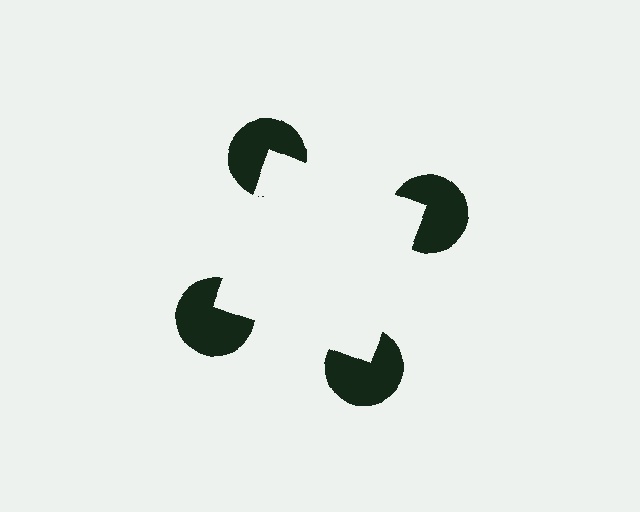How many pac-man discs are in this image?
There are 4 — one at each vertex of the illusory square.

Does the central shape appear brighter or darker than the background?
It typically appears slightly brighter than the background, even though no actual brightness change is drawn.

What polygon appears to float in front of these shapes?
An illusory square — its edges are inferred from the aligned wedge cuts in the pac-man discs, not physically drawn.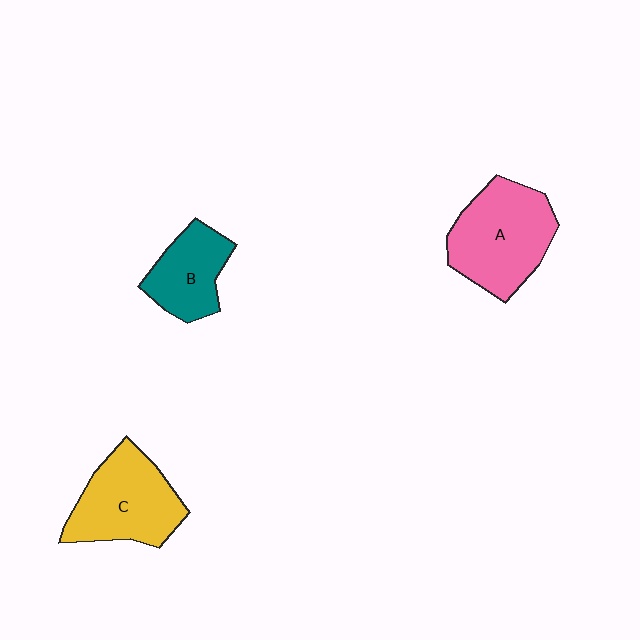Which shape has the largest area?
Shape A (pink).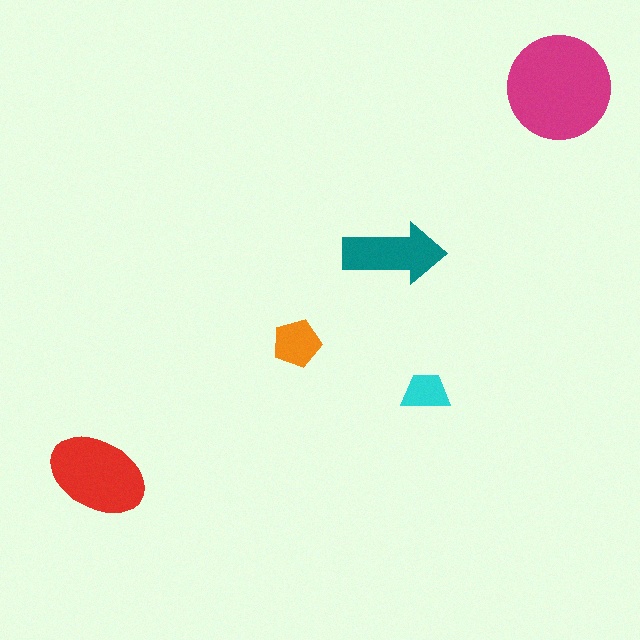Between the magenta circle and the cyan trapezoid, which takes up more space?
The magenta circle.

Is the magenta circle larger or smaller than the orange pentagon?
Larger.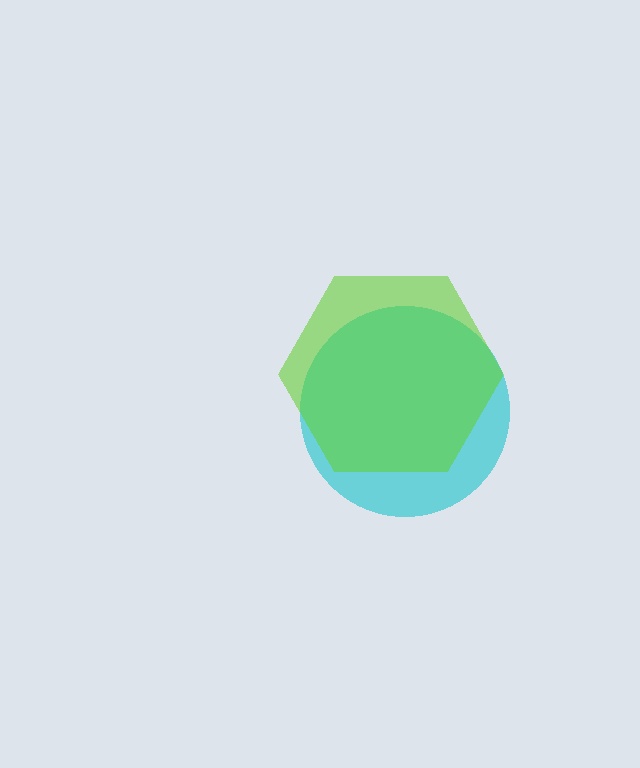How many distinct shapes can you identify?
There are 2 distinct shapes: a cyan circle, a lime hexagon.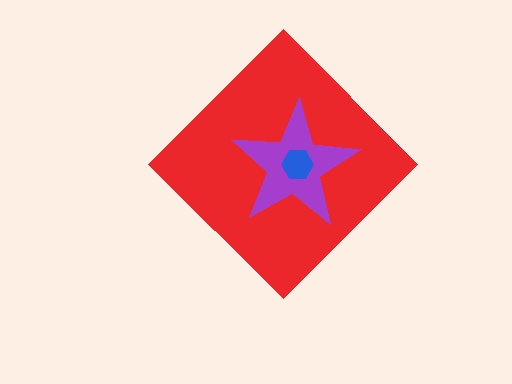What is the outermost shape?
The red diamond.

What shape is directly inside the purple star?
The blue hexagon.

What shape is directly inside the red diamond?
The purple star.